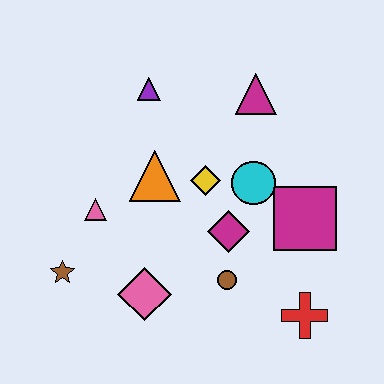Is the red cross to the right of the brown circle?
Yes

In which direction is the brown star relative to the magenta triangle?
The brown star is to the left of the magenta triangle.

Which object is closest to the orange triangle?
The yellow diamond is closest to the orange triangle.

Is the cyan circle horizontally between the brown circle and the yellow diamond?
No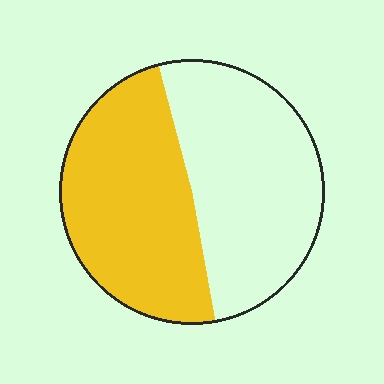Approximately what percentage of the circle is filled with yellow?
Approximately 50%.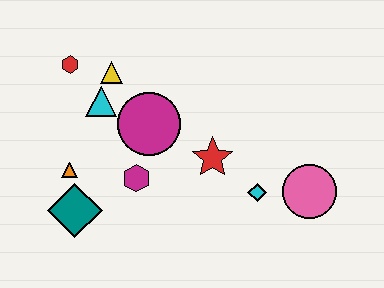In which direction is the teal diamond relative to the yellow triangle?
The teal diamond is below the yellow triangle.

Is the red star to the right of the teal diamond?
Yes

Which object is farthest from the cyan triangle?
The pink circle is farthest from the cyan triangle.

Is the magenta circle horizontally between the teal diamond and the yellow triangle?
No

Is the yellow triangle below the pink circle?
No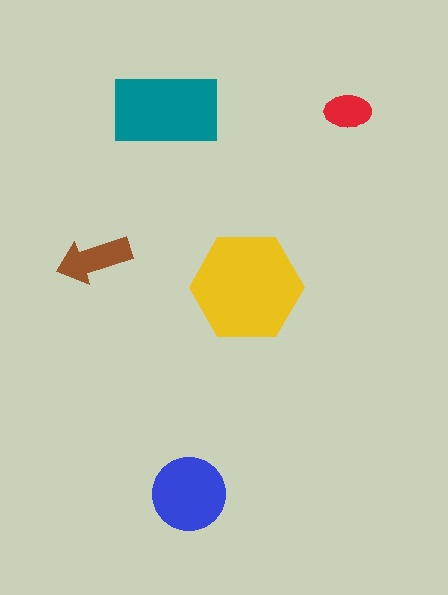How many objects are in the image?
There are 5 objects in the image.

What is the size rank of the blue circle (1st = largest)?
3rd.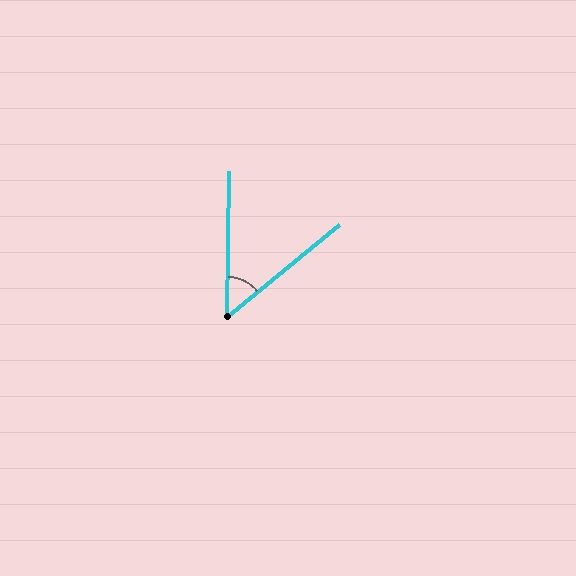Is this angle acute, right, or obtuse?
It is acute.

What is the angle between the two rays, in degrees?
Approximately 50 degrees.